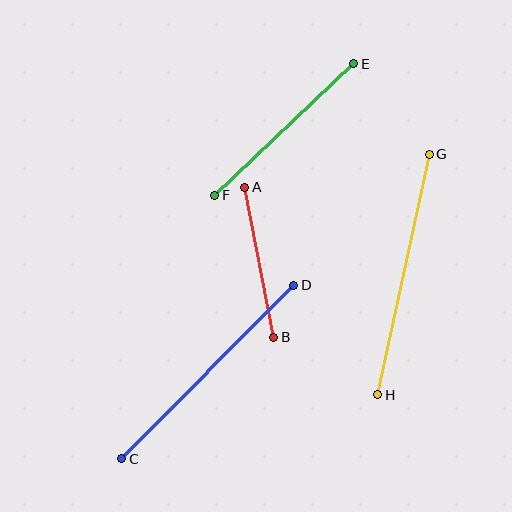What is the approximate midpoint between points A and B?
The midpoint is at approximately (259, 262) pixels.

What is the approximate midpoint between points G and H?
The midpoint is at approximately (404, 274) pixels.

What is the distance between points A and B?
The distance is approximately 153 pixels.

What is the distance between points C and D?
The distance is approximately 244 pixels.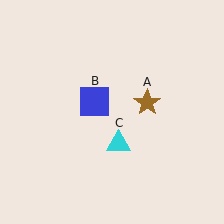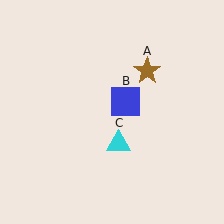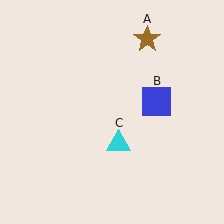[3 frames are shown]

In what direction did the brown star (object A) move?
The brown star (object A) moved up.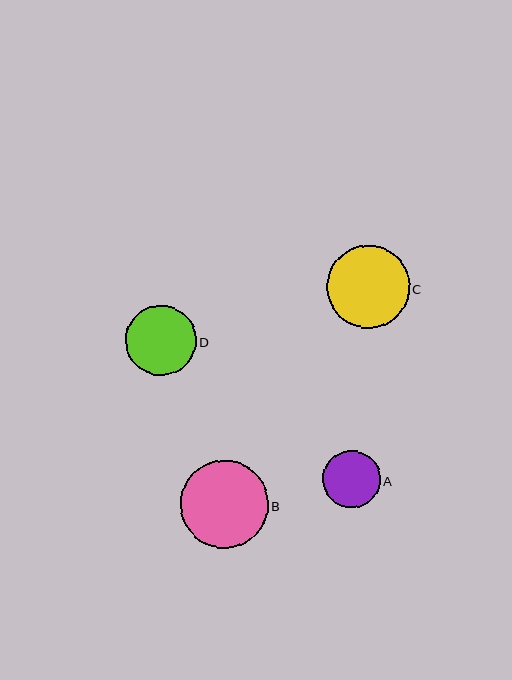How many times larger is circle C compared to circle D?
Circle C is approximately 1.2 times the size of circle D.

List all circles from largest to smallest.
From largest to smallest: B, C, D, A.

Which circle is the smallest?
Circle A is the smallest with a size of approximately 58 pixels.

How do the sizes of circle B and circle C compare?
Circle B and circle C are approximately the same size.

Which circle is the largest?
Circle B is the largest with a size of approximately 88 pixels.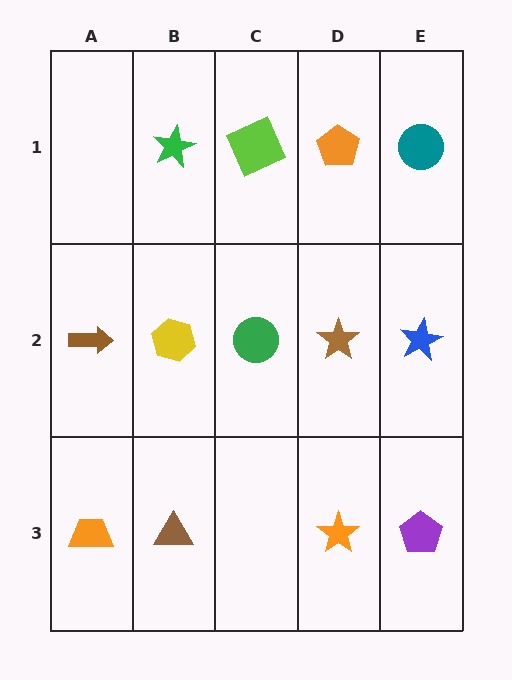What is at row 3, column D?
An orange star.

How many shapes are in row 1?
4 shapes.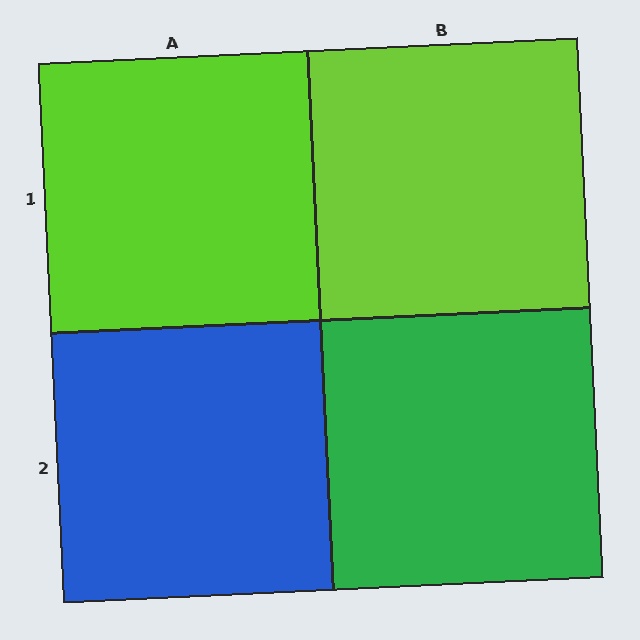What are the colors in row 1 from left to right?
Lime, lime.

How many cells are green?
1 cell is green.